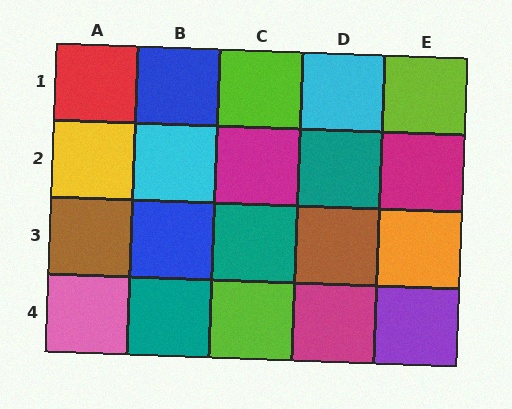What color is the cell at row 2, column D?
Teal.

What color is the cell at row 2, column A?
Yellow.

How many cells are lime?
3 cells are lime.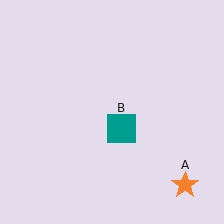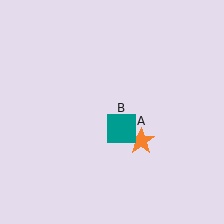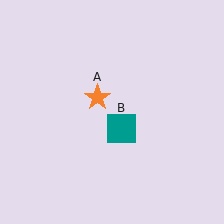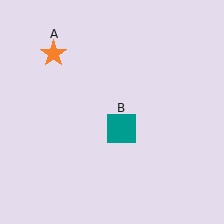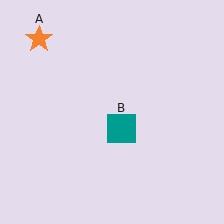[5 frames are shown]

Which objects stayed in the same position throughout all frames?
Teal square (object B) remained stationary.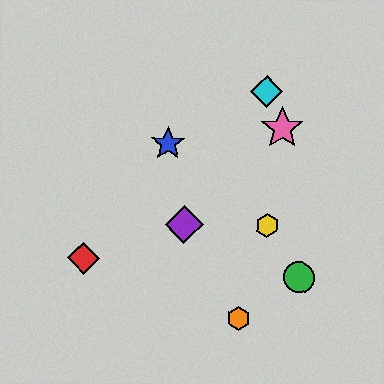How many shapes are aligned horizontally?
2 shapes (the yellow hexagon, the purple diamond) are aligned horizontally.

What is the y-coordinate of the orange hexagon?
The orange hexagon is at y≈318.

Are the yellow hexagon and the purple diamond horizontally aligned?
Yes, both are at y≈226.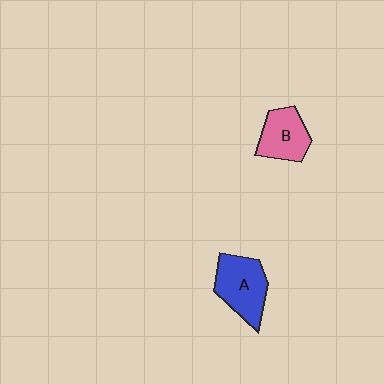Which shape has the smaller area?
Shape B (pink).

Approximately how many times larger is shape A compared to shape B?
Approximately 1.3 times.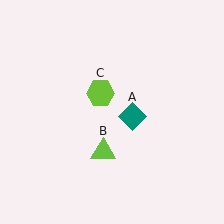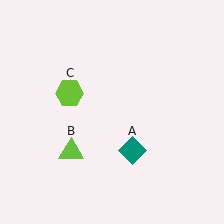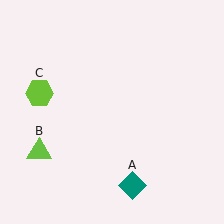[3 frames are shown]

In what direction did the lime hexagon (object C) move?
The lime hexagon (object C) moved left.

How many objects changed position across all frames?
3 objects changed position: teal diamond (object A), lime triangle (object B), lime hexagon (object C).